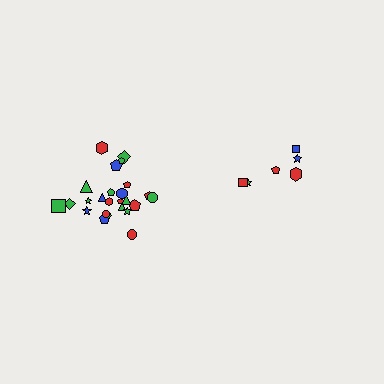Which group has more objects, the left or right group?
The left group.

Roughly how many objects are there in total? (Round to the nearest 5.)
Roughly 30 objects in total.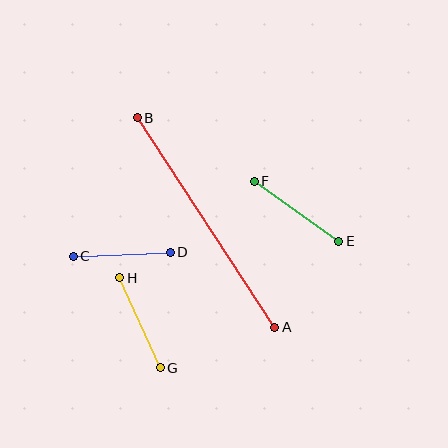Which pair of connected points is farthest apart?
Points A and B are farthest apart.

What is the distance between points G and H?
The distance is approximately 99 pixels.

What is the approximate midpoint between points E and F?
The midpoint is at approximately (296, 211) pixels.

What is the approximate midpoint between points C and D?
The midpoint is at approximately (122, 254) pixels.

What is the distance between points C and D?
The distance is approximately 97 pixels.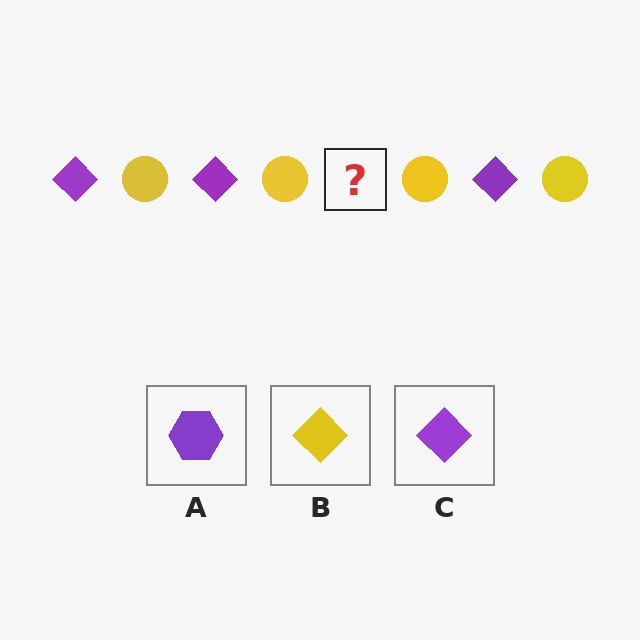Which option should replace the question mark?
Option C.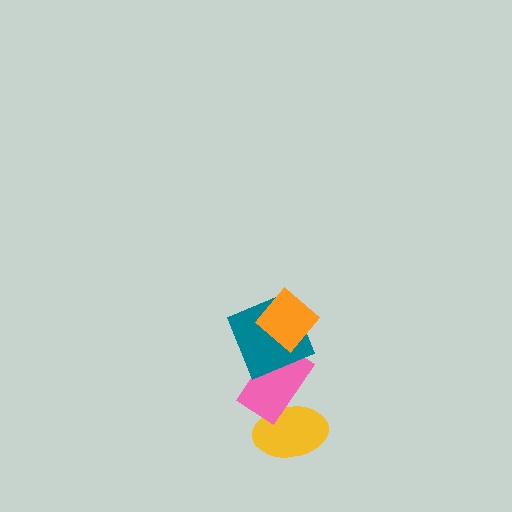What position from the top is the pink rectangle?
The pink rectangle is 3rd from the top.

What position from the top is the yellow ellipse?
The yellow ellipse is 4th from the top.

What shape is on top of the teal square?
The orange diamond is on top of the teal square.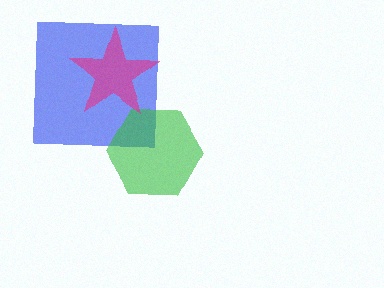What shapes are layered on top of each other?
The layered shapes are: a blue square, a green hexagon, a magenta star.